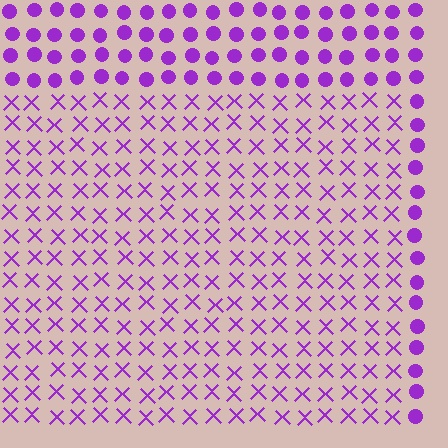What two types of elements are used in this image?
The image uses X marks inside the rectangle region and circles outside it.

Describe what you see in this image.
The image is filled with small purple elements arranged in a uniform grid. A rectangle-shaped region contains X marks, while the surrounding area contains circles. The boundary is defined purely by the change in element shape.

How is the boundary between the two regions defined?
The boundary is defined by a change in element shape: X marks inside vs. circles outside. All elements share the same color and spacing.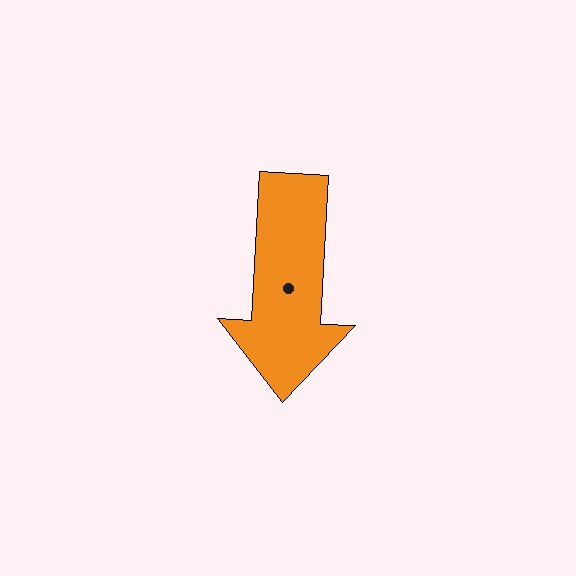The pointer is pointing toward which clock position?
Roughly 6 o'clock.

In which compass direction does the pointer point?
South.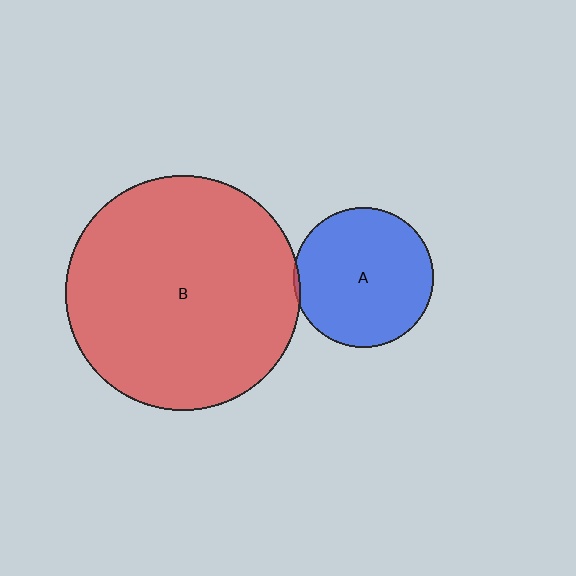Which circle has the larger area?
Circle B (red).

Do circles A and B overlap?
Yes.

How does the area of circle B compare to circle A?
Approximately 2.8 times.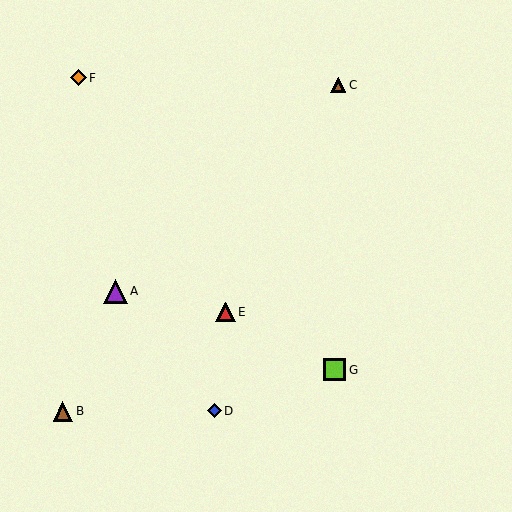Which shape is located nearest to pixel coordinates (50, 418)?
The brown triangle (labeled B) at (63, 411) is nearest to that location.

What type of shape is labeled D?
Shape D is a blue diamond.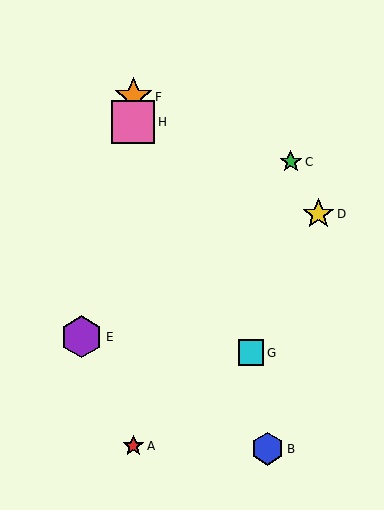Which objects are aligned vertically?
Objects A, F, H are aligned vertically.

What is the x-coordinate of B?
Object B is at x≈268.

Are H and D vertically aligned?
No, H is at x≈133 and D is at x≈318.